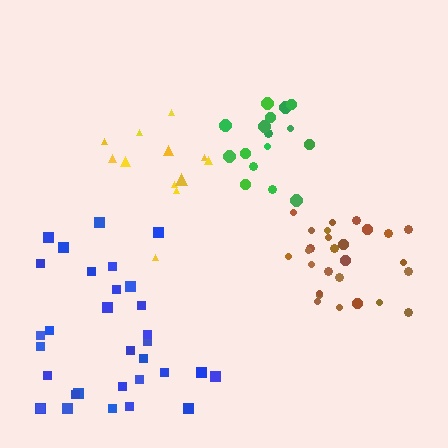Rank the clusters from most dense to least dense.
brown, green, yellow, blue.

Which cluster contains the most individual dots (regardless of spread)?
Blue (32).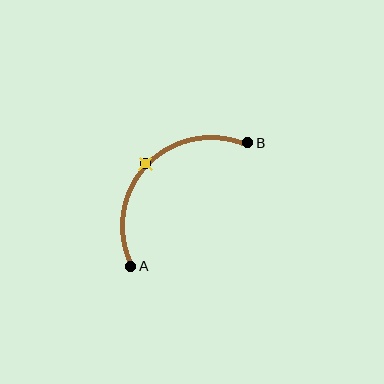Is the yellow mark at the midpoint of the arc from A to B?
Yes. The yellow mark lies on the arc at equal arc-length from both A and B — it is the arc midpoint.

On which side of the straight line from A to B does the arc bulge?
The arc bulges above and to the left of the straight line connecting A and B.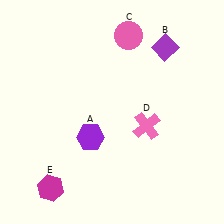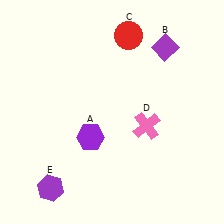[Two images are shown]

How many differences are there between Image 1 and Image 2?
There are 2 differences between the two images.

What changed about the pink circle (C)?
In Image 1, C is pink. In Image 2, it changed to red.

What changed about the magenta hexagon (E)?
In Image 1, E is magenta. In Image 2, it changed to purple.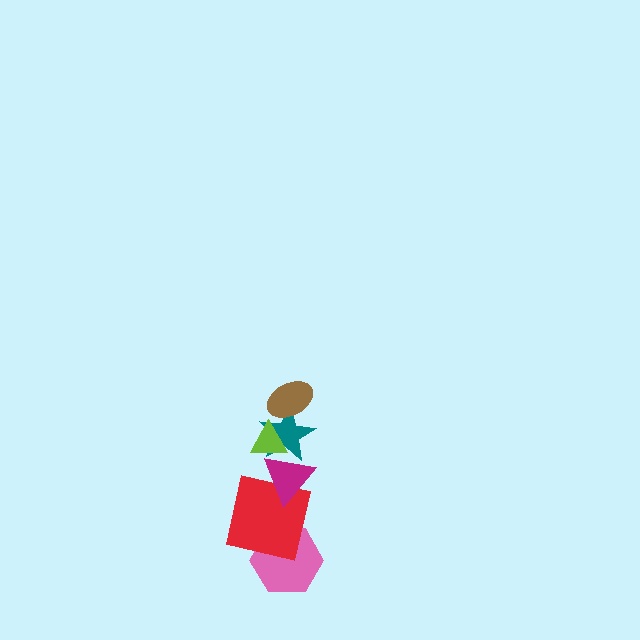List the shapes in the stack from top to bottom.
From top to bottom: the brown ellipse, the lime triangle, the teal star, the magenta triangle, the red square, the pink hexagon.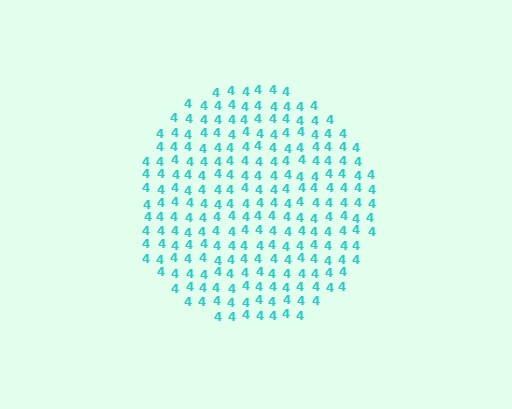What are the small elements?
The small elements are digit 4's.